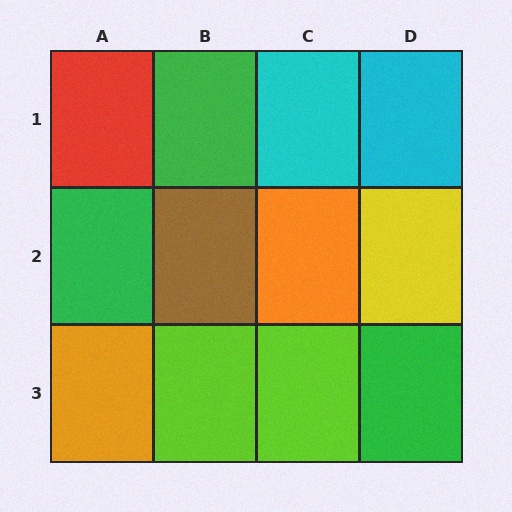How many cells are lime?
2 cells are lime.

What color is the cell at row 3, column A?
Orange.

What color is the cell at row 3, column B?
Lime.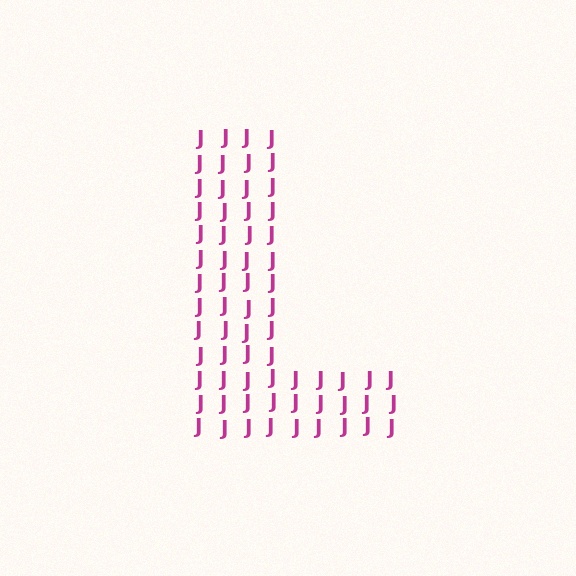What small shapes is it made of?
It is made of small letter J's.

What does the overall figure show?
The overall figure shows the letter L.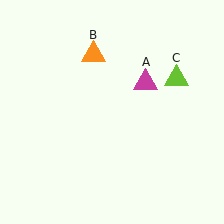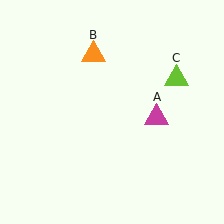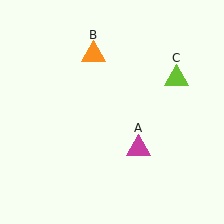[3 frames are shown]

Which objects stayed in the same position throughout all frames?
Orange triangle (object B) and lime triangle (object C) remained stationary.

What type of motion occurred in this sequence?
The magenta triangle (object A) rotated clockwise around the center of the scene.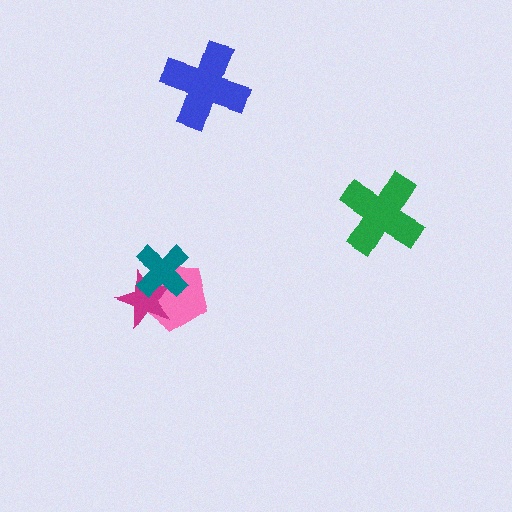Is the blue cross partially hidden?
No, no other shape covers it.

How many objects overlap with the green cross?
0 objects overlap with the green cross.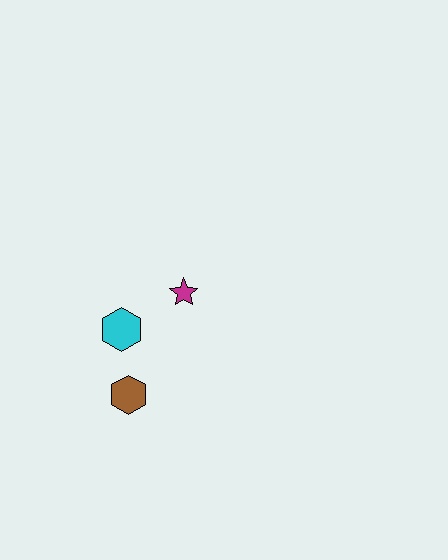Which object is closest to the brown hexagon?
The cyan hexagon is closest to the brown hexagon.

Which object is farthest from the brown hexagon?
The magenta star is farthest from the brown hexagon.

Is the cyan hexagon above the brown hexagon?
Yes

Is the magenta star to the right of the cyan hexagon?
Yes